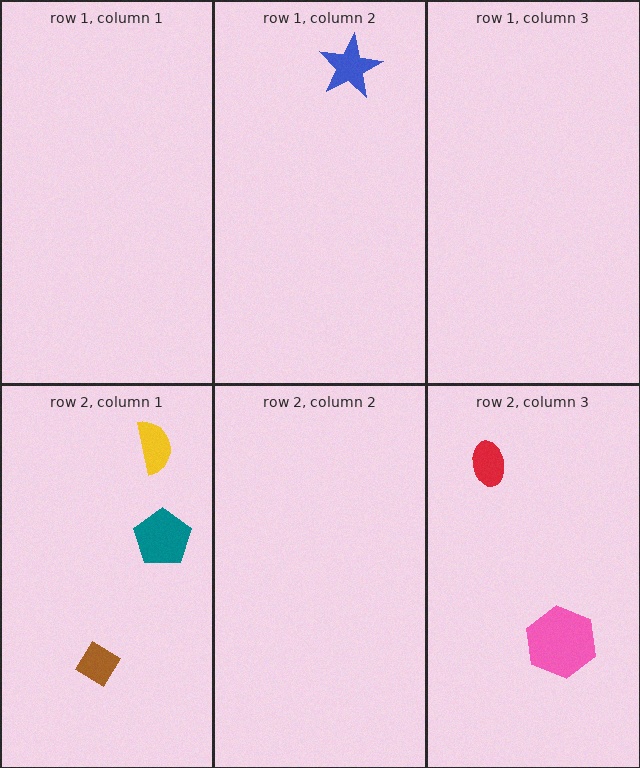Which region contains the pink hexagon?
The row 2, column 3 region.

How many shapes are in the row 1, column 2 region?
1.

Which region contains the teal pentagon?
The row 2, column 1 region.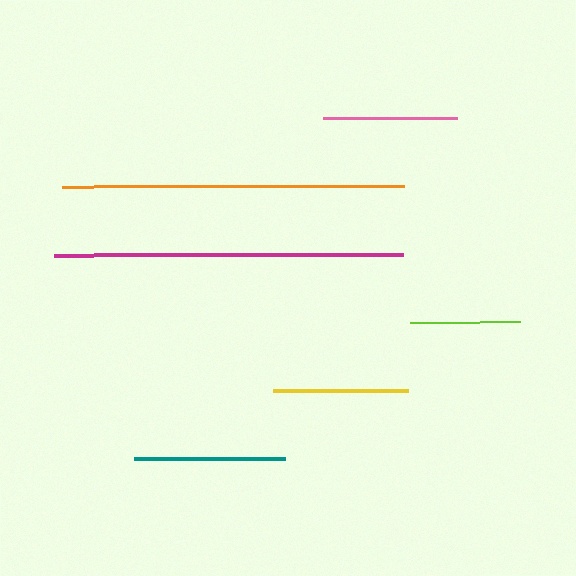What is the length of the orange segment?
The orange segment is approximately 341 pixels long.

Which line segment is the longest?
The magenta line is the longest at approximately 349 pixels.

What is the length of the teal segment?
The teal segment is approximately 151 pixels long.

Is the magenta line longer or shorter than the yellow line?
The magenta line is longer than the yellow line.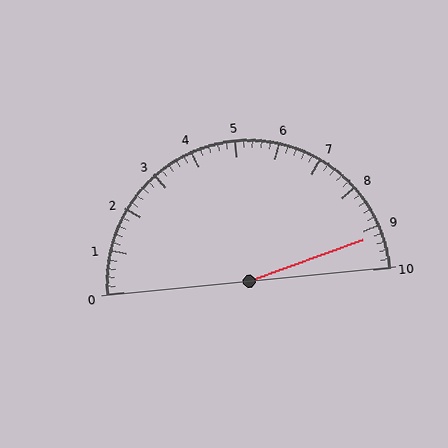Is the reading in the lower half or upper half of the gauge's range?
The reading is in the upper half of the range (0 to 10).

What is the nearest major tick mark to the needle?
The nearest major tick mark is 9.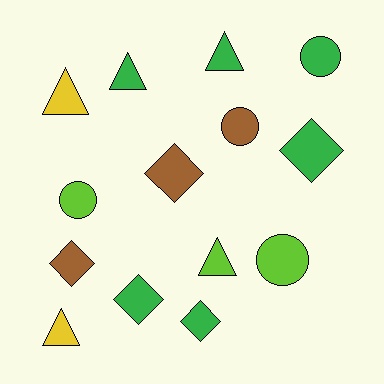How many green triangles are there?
There are 2 green triangles.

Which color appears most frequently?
Green, with 6 objects.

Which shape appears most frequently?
Diamond, with 5 objects.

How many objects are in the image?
There are 14 objects.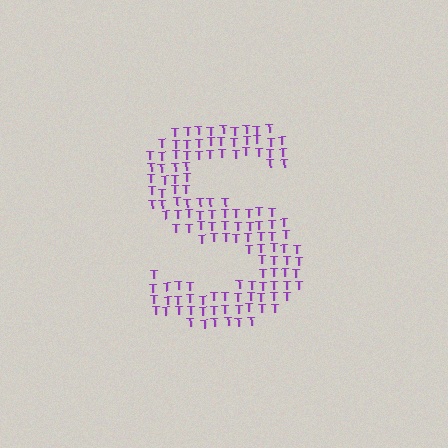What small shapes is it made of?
It is made of small letter T's.